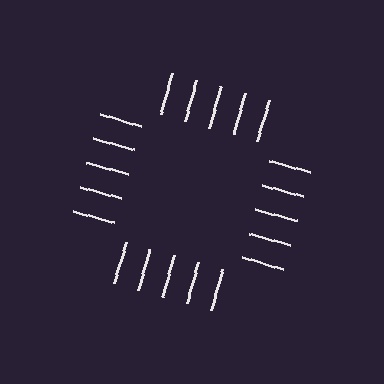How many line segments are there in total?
20 — 5 along each of the 4 edges.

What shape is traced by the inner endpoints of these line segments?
An illusory square — the line segments terminate on its edges but no continuous stroke is drawn.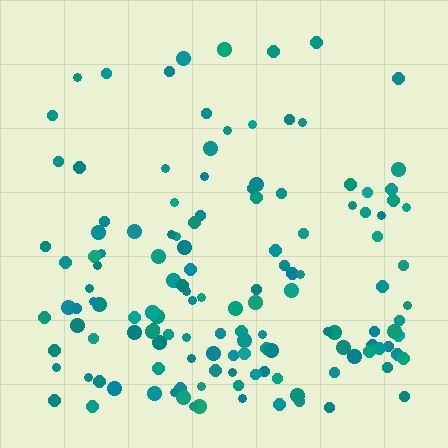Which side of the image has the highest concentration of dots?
The bottom.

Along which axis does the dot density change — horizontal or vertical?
Vertical.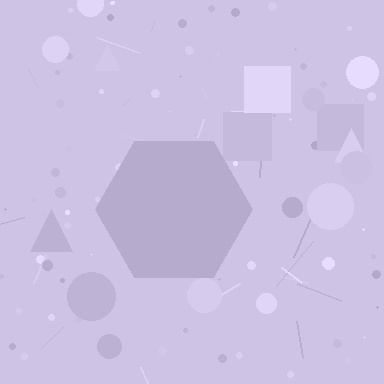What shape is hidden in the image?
A hexagon is hidden in the image.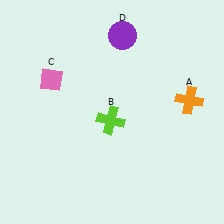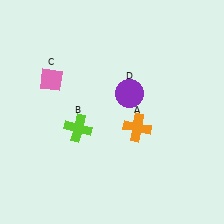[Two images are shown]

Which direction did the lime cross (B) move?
The lime cross (B) moved left.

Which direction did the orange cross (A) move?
The orange cross (A) moved left.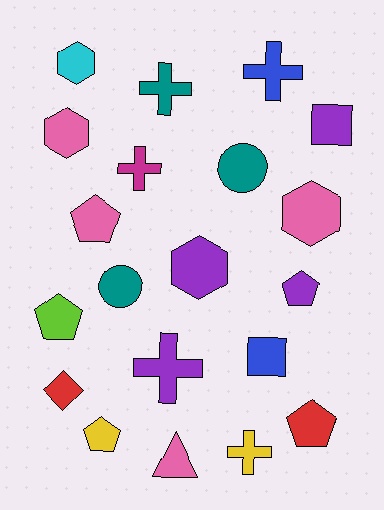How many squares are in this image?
There are 2 squares.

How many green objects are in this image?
There are no green objects.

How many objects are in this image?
There are 20 objects.